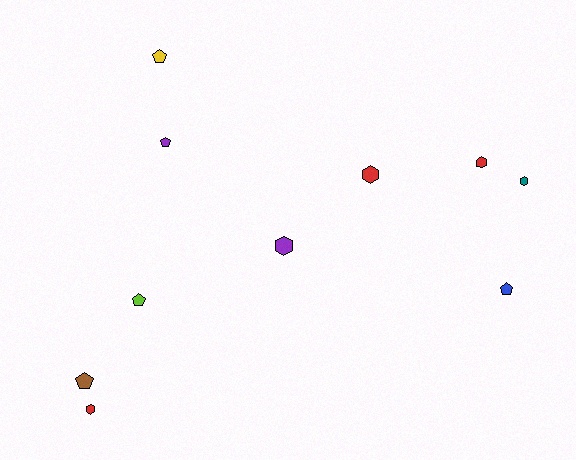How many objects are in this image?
There are 10 objects.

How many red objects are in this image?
There are 3 red objects.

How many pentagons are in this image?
There are 5 pentagons.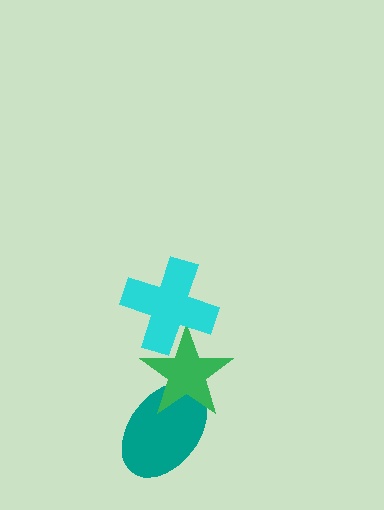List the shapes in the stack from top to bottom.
From top to bottom: the cyan cross, the green star, the teal ellipse.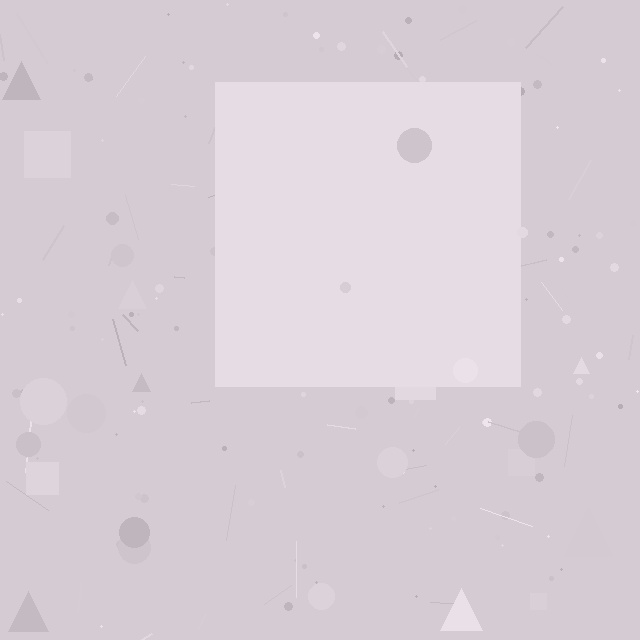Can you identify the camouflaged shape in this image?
The camouflaged shape is a square.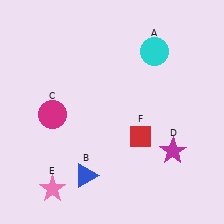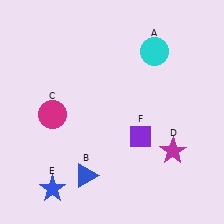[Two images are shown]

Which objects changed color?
E changed from pink to blue. F changed from red to purple.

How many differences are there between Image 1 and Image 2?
There are 2 differences between the two images.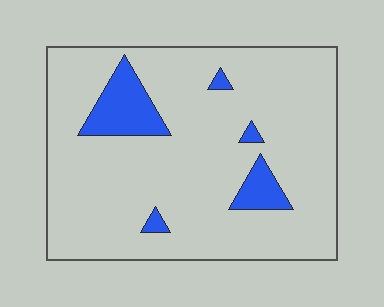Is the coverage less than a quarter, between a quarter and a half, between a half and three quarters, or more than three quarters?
Less than a quarter.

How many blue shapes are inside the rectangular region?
5.